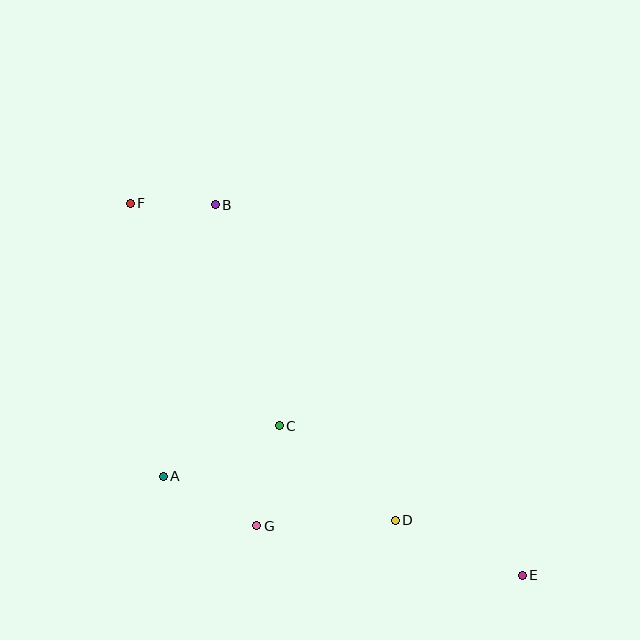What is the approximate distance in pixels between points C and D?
The distance between C and D is approximately 149 pixels.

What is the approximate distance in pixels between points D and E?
The distance between D and E is approximately 138 pixels.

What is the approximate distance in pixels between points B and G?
The distance between B and G is approximately 324 pixels.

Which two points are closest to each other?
Points B and F are closest to each other.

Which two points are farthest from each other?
Points E and F are farthest from each other.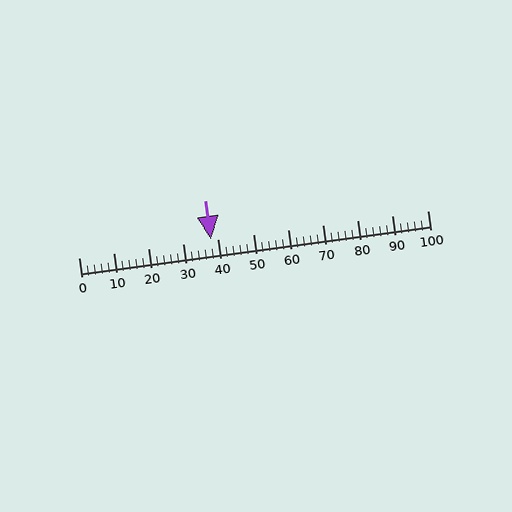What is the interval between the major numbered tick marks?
The major tick marks are spaced 10 units apart.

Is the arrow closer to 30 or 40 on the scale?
The arrow is closer to 40.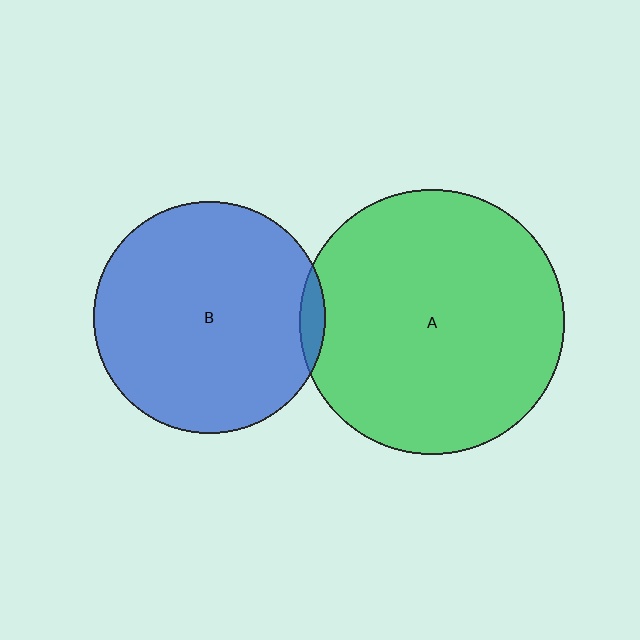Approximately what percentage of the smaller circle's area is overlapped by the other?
Approximately 5%.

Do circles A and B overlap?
Yes.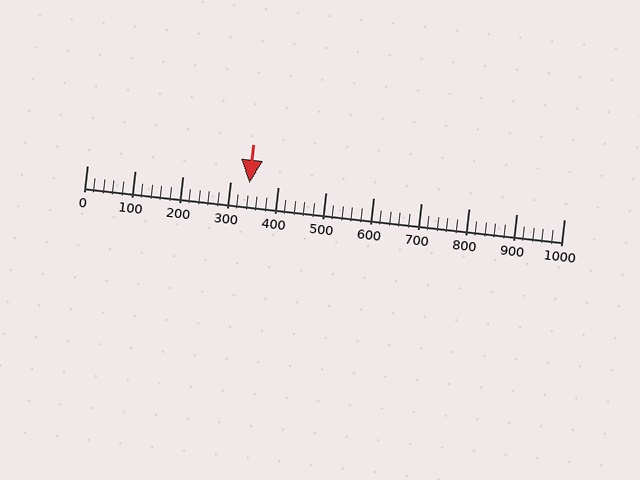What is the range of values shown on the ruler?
The ruler shows values from 0 to 1000.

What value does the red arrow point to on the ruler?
The red arrow points to approximately 342.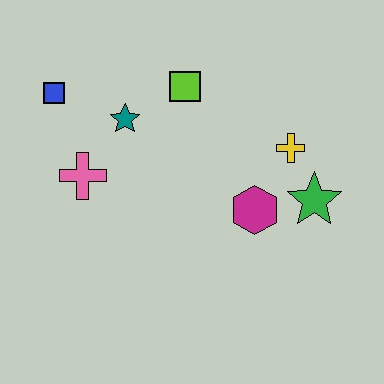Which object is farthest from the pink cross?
The green star is farthest from the pink cross.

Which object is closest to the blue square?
The teal star is closest to the blue square.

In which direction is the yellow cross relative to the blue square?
The yellow cross is to the right of the blue square.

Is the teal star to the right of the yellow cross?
No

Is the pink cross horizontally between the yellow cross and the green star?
No